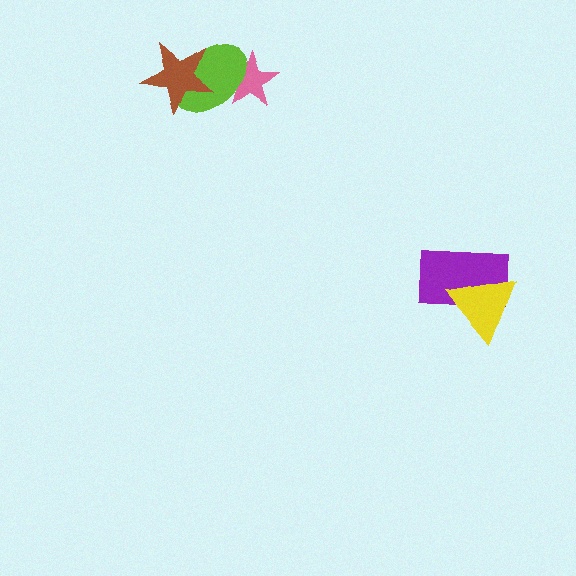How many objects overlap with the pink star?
1 object overlaps with the pink star.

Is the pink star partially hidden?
Yes, it is partially covered by another shape.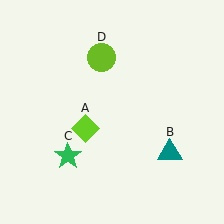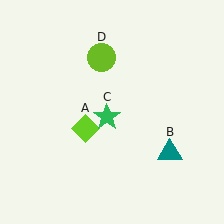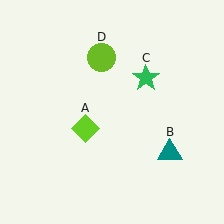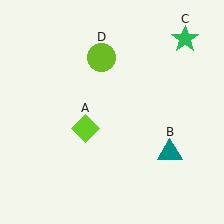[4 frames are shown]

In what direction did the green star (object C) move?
The green star (object C) moved up and to the right.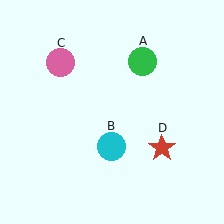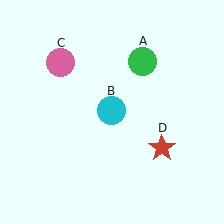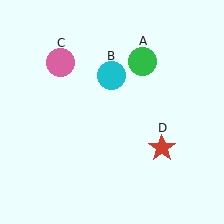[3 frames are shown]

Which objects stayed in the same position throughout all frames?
Green circle (object A) and pink circle (object C) and red star (object D) remained stationary.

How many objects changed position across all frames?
1 object changed position: cyan circle (object B).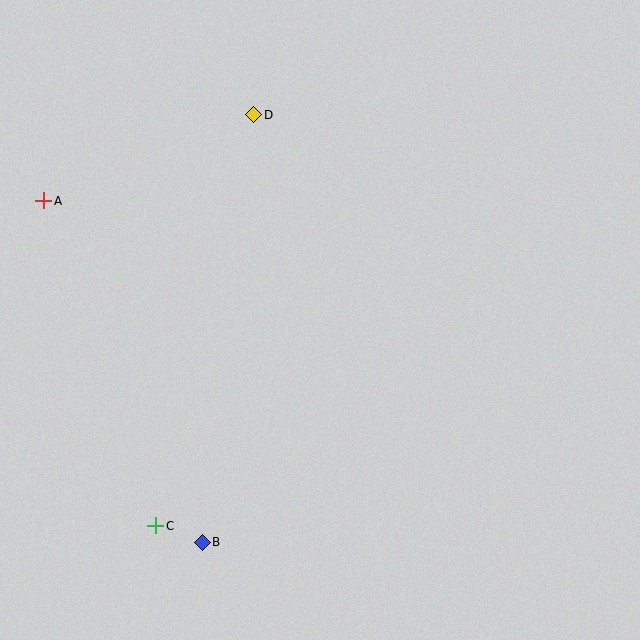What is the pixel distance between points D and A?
The distance between D and A is 227 pixels.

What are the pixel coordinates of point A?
Point A is at (44, 201).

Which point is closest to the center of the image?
Point D at (253, 115) is closest to the center.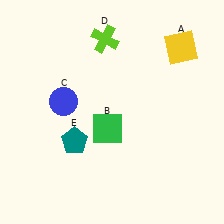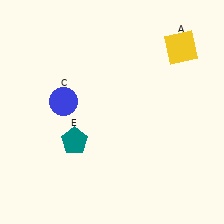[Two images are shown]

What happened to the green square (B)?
The green square (B) was removed in Image 2. It was in the bottom-left area of Image 1.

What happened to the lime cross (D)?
The lime cross (D) was removed in Image 2. It was in the top-left area of Image 1.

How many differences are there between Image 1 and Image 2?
There are 2 differences between the two images.